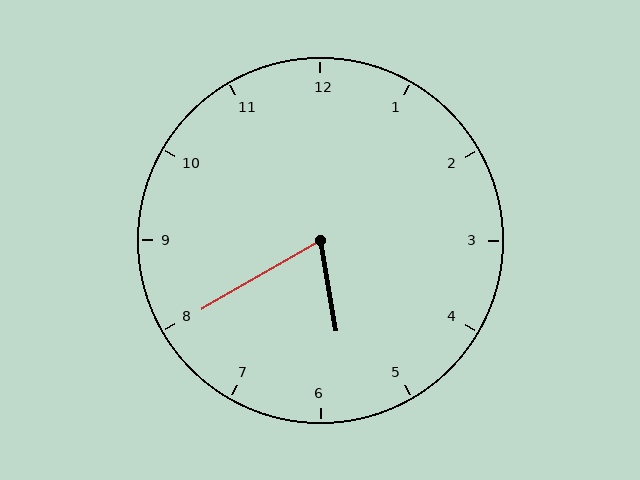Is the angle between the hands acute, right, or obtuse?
It is acute.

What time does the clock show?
5:40.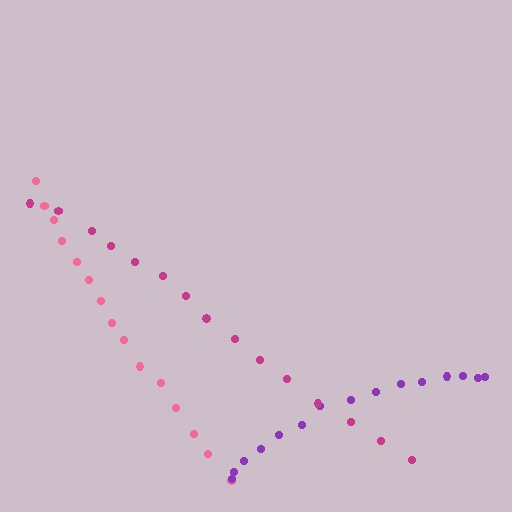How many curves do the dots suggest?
There are 3 distinct paths.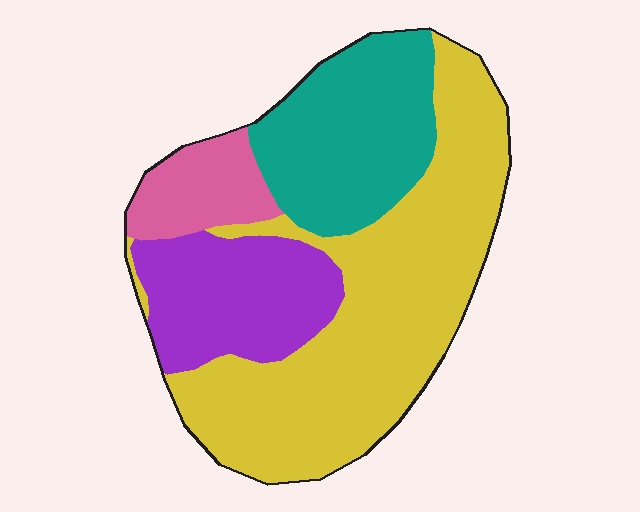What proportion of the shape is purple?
Purple takes up less than a quarter of the shape.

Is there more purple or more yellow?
Yellow.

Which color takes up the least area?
Pink, at roughly 10%.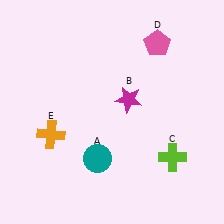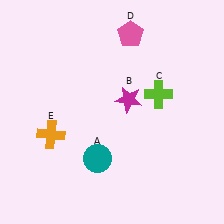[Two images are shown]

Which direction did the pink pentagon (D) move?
The pink pentagon (D) moved left.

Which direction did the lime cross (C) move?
The lime cross (C) moved up.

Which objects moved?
The objects that moved are: the lime cross (C), the pink pentagon (D).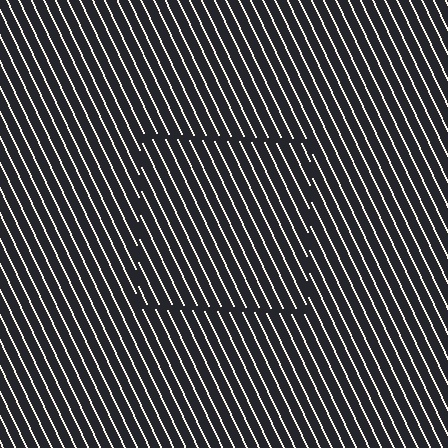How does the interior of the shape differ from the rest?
The interior of the shape contains the same grating, shifted by half a period — the contour is defined by the phase discontinuity where line-ends from the inner and outer gratings abut.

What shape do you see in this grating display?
An illusory square. The interior of the shape contains the same grating, shifted by half a period — the contour is defined by the phase discontinuity where line-ends from the inner and outer gratings abut.